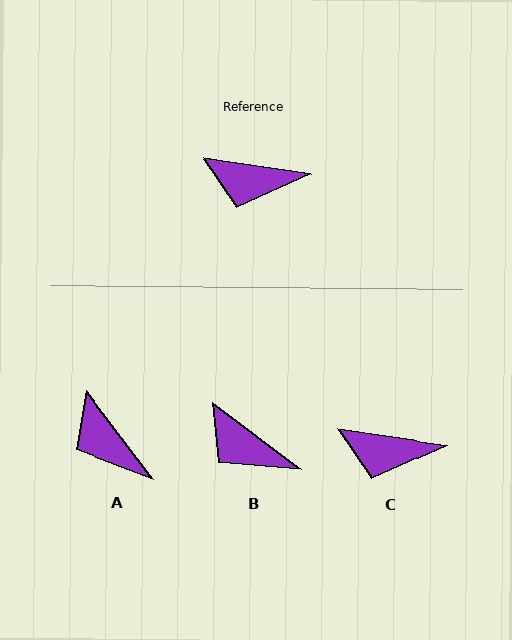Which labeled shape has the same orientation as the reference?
C.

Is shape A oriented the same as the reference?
No, it is off by about 44 degrees.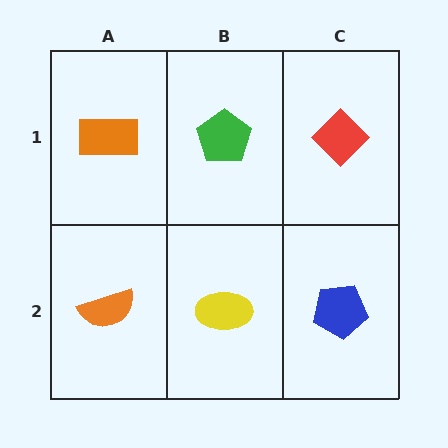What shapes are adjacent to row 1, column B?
A yellow ellipse (row 2, column B), an orange rectangle (row 1, column A), a red diamond (row 1, column C).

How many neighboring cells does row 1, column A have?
2.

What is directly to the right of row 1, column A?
A green pentagon.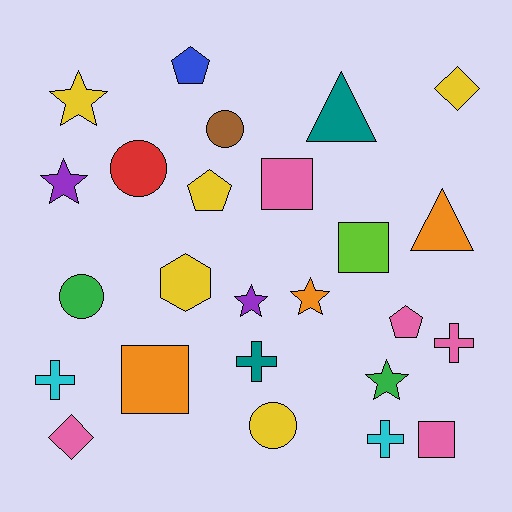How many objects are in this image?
There are 25 objects.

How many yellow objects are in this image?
There are 5 yellow objects.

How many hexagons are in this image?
There is 1 hexagon.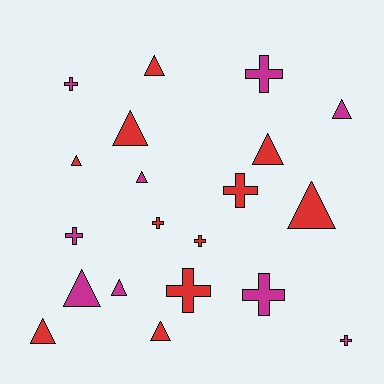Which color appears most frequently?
Red, with 11 objects.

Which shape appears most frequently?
Triangle, with 11 objects.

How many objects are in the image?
There are 20 objects.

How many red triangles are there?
There are 7 red triangles.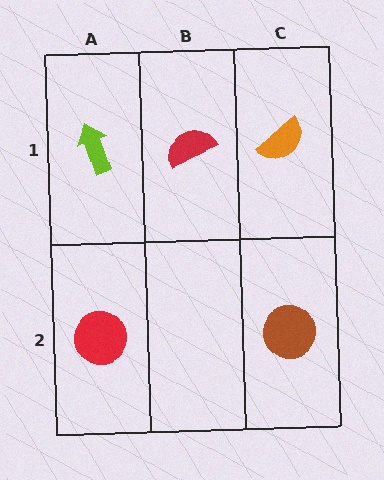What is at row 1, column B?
A red semicircle.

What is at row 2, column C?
A brown circle.